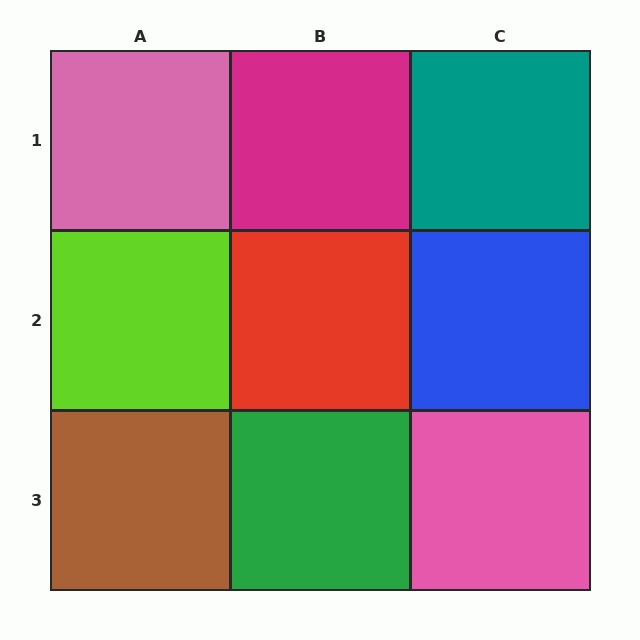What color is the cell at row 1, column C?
Teal.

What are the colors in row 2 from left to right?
Lime, red, blue.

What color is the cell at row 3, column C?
Pink.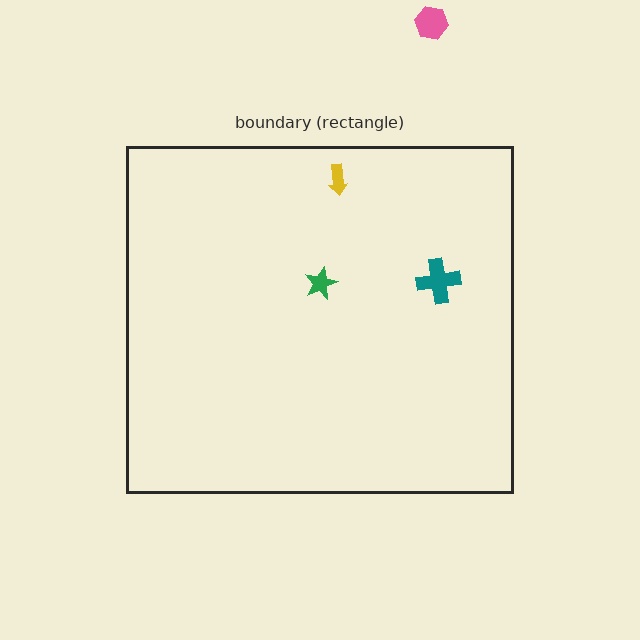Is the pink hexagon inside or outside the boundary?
Outside.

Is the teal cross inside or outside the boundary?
Inside.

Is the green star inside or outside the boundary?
Inside.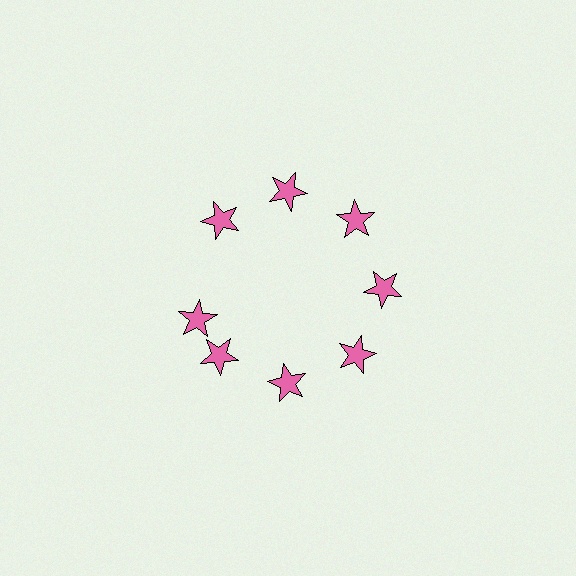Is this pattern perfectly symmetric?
No. The 8 pink stars are arranged in a ring, but one element near the 9 o'clock position is rotated out of alignment along the ring, breaking the 8-fold rotational symmetry.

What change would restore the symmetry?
The symmetry would be restored by rotating it back into even spacing with its neighbors so that all 8 stars sit at equal angles and equal distance from the center.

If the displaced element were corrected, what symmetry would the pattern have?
It would have 8-fold rotational symmetry — the pattern would map onto itself every 45 degrees.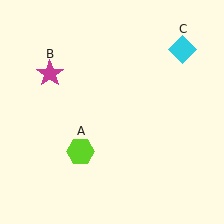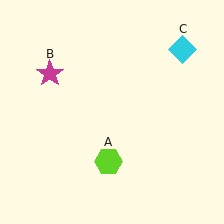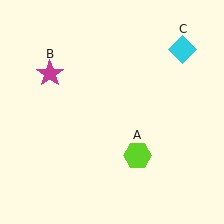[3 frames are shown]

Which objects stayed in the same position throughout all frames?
Magenta star (object B) and cyan diamond (object C) remained stationary.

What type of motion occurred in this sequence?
The lime hexagon (object A) rotated counterclockwise around the center of the scene.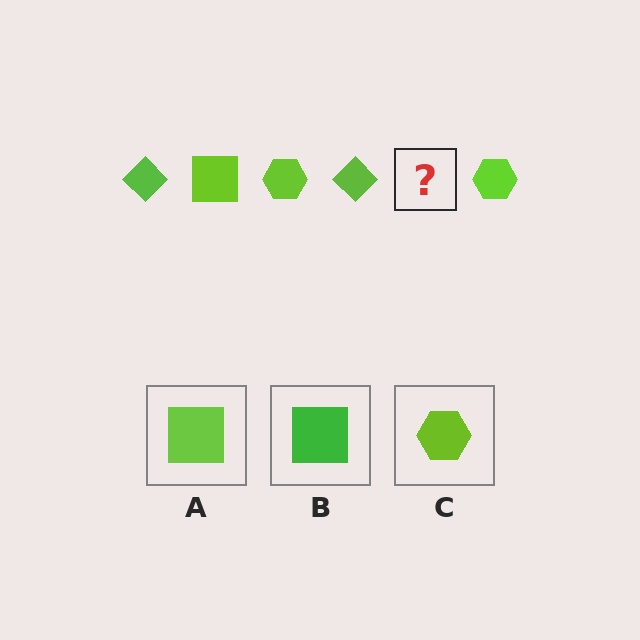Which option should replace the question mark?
Option A.